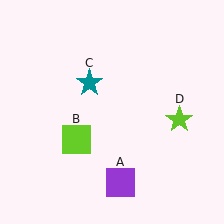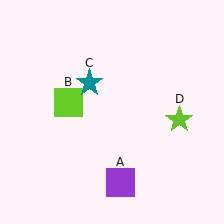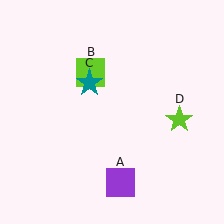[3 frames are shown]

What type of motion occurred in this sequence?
The lime square (object B) rotated clockwise around the center of the scene.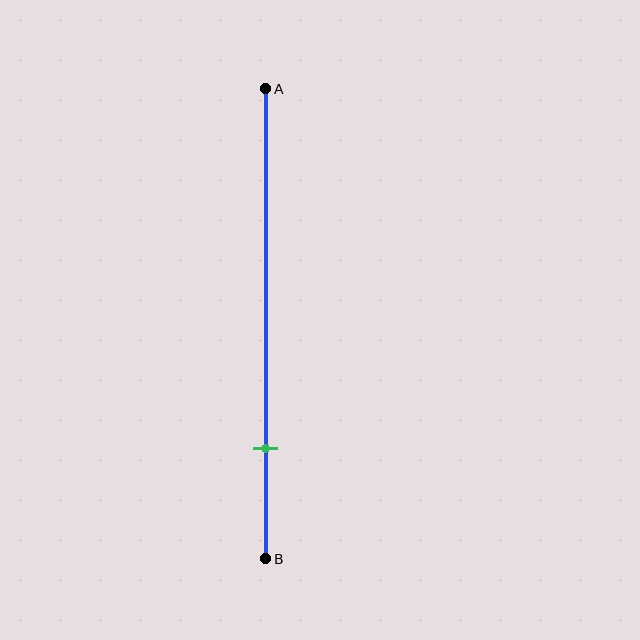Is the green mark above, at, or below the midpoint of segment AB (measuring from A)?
The green mark is below the midpoint of segment AB.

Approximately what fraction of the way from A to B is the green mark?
The green mark is approximately 75% of the way from A to B.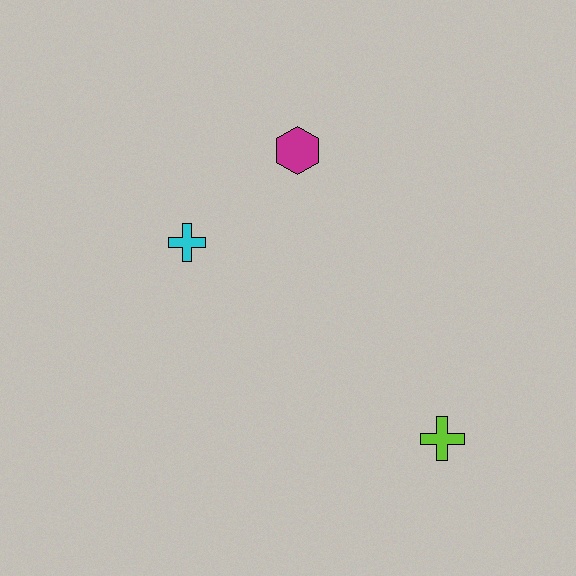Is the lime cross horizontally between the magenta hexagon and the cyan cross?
No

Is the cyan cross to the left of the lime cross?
Yes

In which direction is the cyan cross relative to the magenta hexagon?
The cyan cross is to the left of the magenta hexagon.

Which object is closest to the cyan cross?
The magenta hexagon is closest to the cyan cross.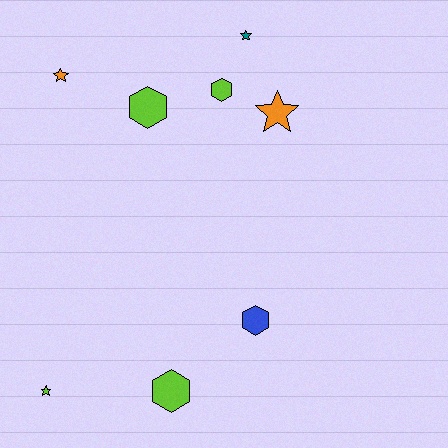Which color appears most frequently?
Lime, with 4 objects.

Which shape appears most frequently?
Hexagon, with 4 objects.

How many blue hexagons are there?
There is 1 blue hexagon.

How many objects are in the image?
There are 8 objects.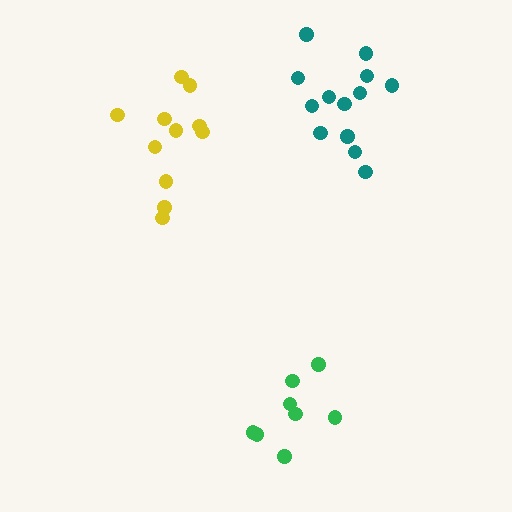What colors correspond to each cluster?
The clusters are colored: teal, yellow, green.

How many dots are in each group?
Group 1: 13 dots, Group 2: 11 dots, Group 3: 8 dots (32 total).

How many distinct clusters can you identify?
There are 3 distinct clusters.